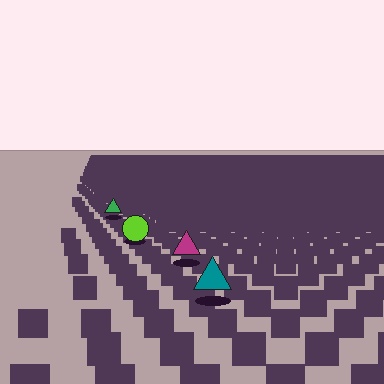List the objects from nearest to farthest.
From nearest to farthest: the teal triangle, the magenta triangle, the lime circle, the green triangle.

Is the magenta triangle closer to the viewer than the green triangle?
Yes. The magenta triangle is closer — you can tell from the texture gradient: the ground texture is coarser near it.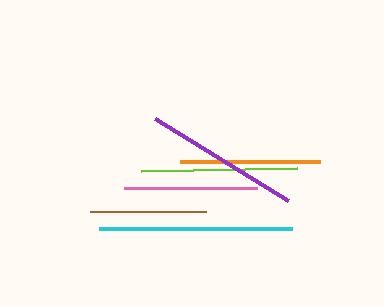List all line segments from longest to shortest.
From longest to shortest: cyan, purple, lime, orange, pink, brown.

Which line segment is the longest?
The cyan line is the longest at approximately 193 pixels.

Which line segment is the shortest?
The brown line is the shortest at approximately 116 pixels.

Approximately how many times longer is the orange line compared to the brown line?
The orange line is approximately 1.2 times the length of the brown line.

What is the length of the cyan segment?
The cyan segment is approximately 193 pixels long.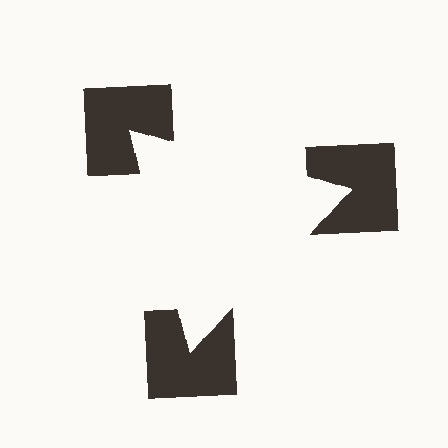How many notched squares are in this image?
There are 3 — one at each vertex of the illusory triangle.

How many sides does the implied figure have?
3 sides.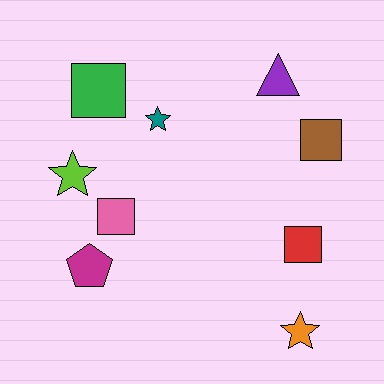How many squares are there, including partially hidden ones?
There are 4 squares.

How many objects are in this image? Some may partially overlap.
There are 9 objects.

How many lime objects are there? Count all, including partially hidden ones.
There is 1 lime object.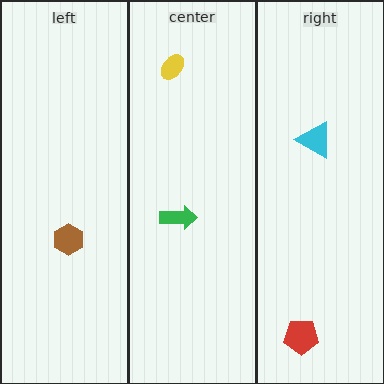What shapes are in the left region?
The brown hexagon.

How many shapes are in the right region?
2.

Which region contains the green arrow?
The center region.